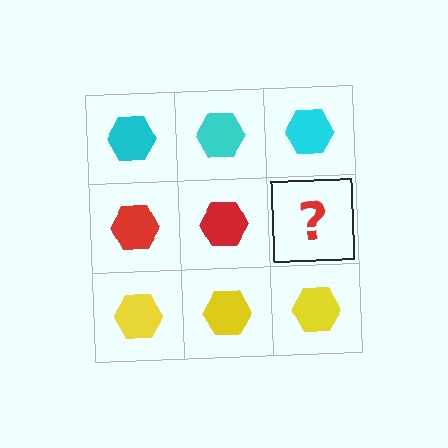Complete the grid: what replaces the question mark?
The question mark should be replaced with a red hexagon.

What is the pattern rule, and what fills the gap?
The rule is that each row has a consistent color. The gap should be filled with a red hexagon.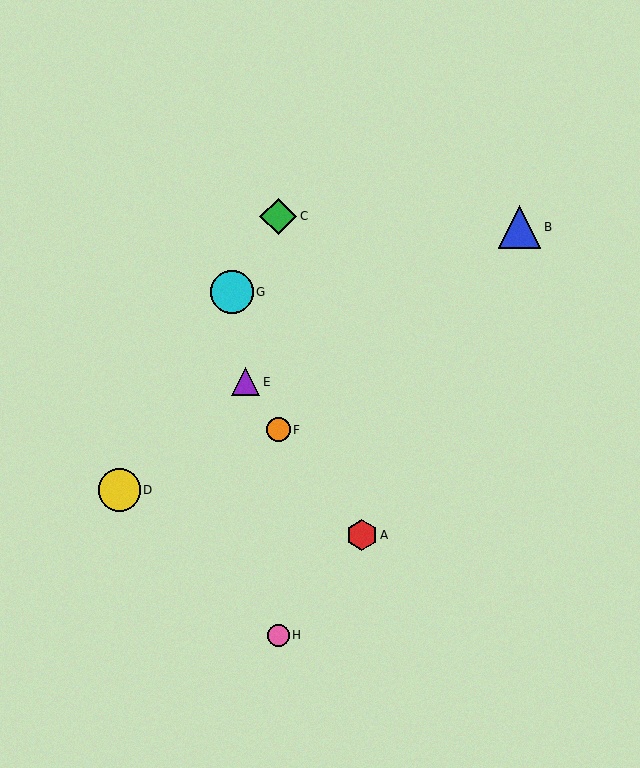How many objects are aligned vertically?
3 objects (C, F, H) are aligned vertically.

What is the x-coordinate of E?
Object E is at x≈246.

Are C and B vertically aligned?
No, C is at x≈278 and B is at x≈519.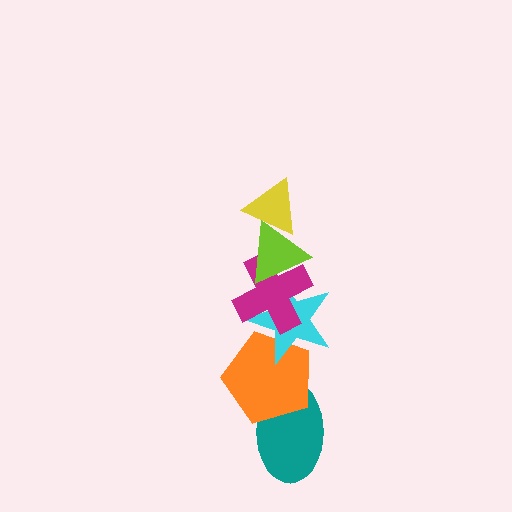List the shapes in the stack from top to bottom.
From top to bottom: the yellow triangle, the lime triangle, the magenta cross, the cyan star, the orange pentagon, the teal ellipse.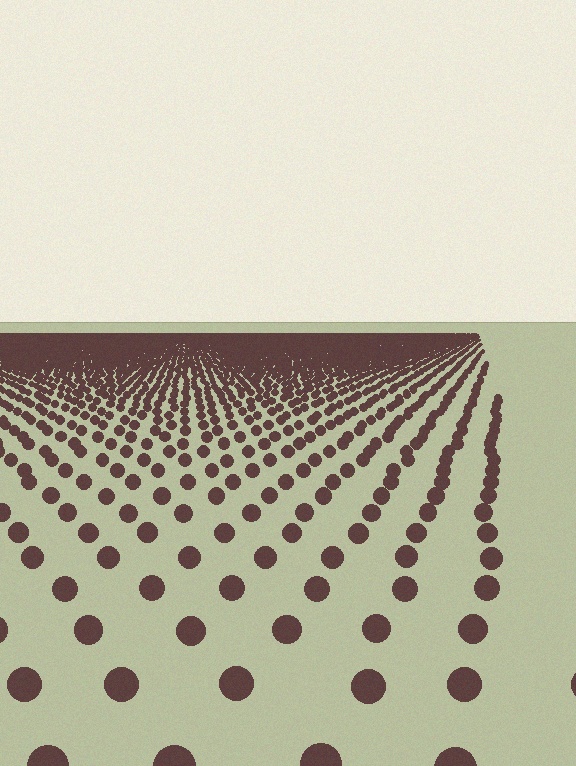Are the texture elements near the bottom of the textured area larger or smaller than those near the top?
Larger. Near the bottom, elements are closer to the viewer and appear at a bigger on-screen size.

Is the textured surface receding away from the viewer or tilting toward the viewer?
The surface is receding away from the viewer. Texture elements get smaller and denser toward the top.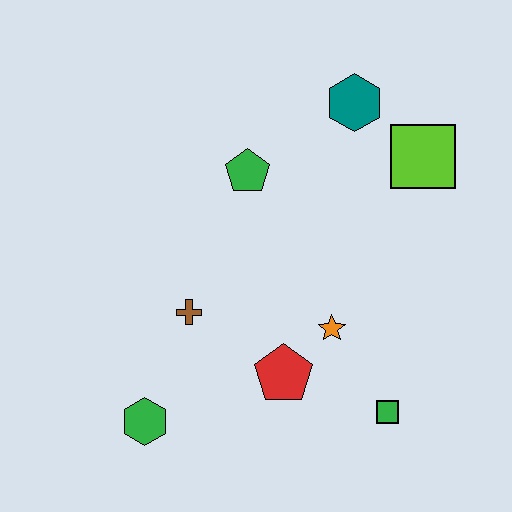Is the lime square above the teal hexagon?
No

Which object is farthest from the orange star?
The teal hexagon is farthest from the orange star.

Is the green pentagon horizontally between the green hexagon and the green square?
Yes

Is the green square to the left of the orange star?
No